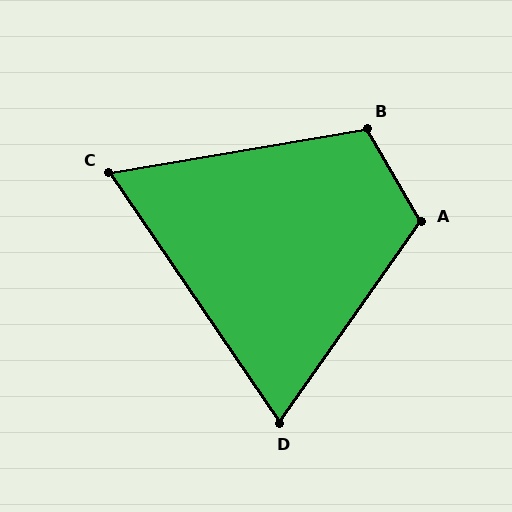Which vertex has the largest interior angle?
A, at approximately 114 degrees.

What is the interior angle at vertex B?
Approximately 111 degrees (obtuse).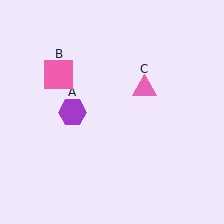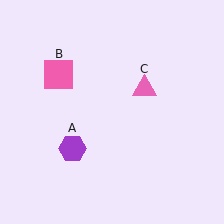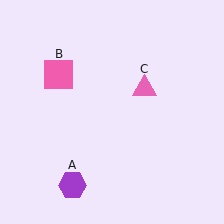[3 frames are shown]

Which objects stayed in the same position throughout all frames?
Pink square (object B) and pink triangle (object C) remained stationary.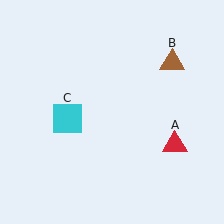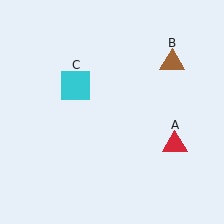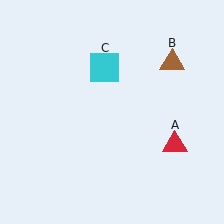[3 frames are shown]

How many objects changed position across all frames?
1 object changed position: cyan square (object C).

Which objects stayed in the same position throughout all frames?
Red triangle (object A) and brown triangle (object B) remained stationary.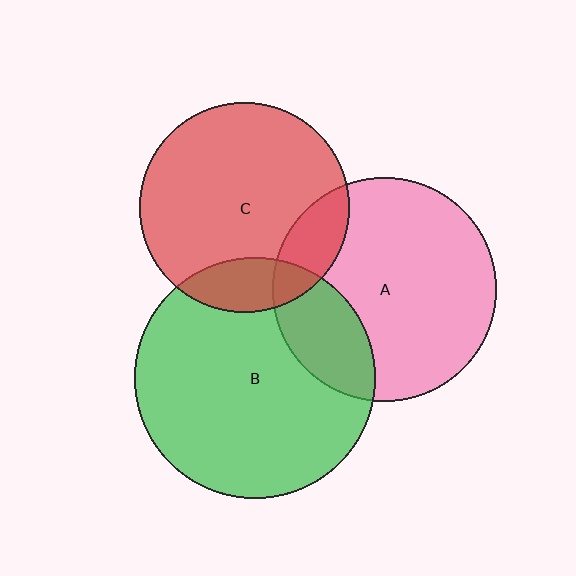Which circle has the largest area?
Circle B (green).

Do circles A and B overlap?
Yes.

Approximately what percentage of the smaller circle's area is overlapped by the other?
Approximately 20%.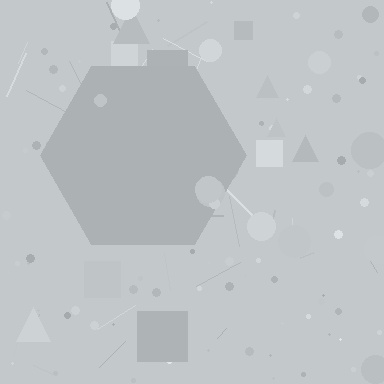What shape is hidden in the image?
A hexagon is hidden in the image.